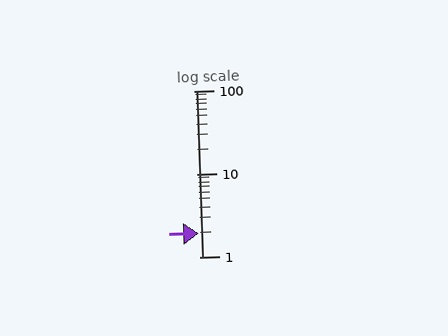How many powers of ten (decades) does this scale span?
The scale spans 2 decades, from 1 to 100.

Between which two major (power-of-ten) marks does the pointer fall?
The pointer is between 1 and 10.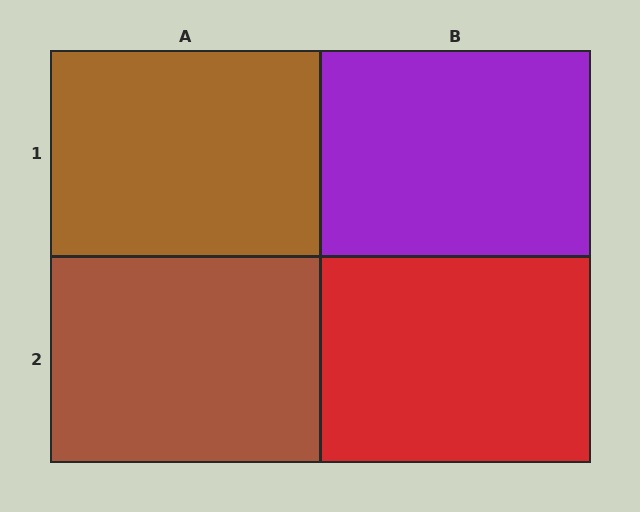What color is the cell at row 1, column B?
Purple.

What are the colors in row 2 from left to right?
Brown, red.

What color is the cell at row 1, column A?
Brown.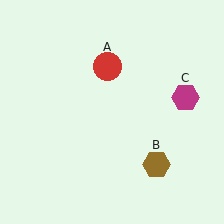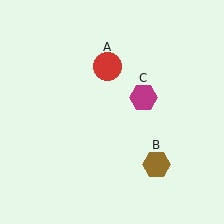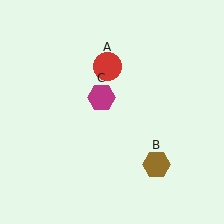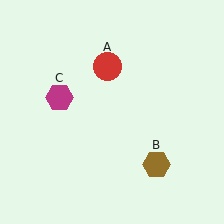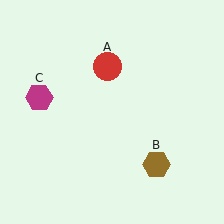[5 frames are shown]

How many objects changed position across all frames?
1 object changed position: magenta hexagon (object C).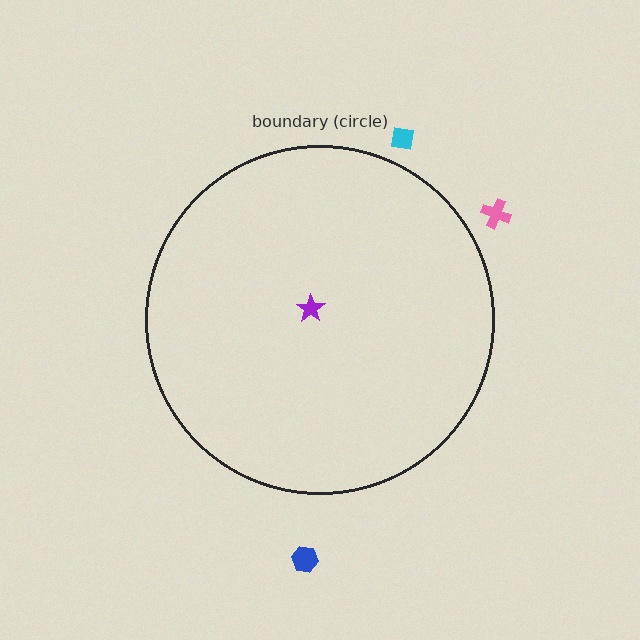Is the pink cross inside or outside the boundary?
Outside.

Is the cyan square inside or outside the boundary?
Outside.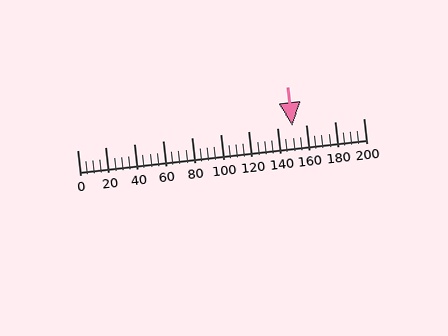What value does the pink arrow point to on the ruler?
The pink arrow points to approximately 150.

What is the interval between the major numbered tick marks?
The major tick marks are spaced 20 units apart.